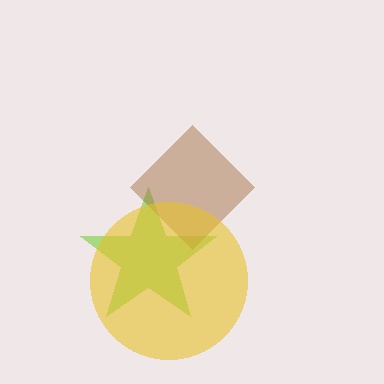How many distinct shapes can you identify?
There are 3 distinct shapes: a lime star, a brown diamond, a yellow circle.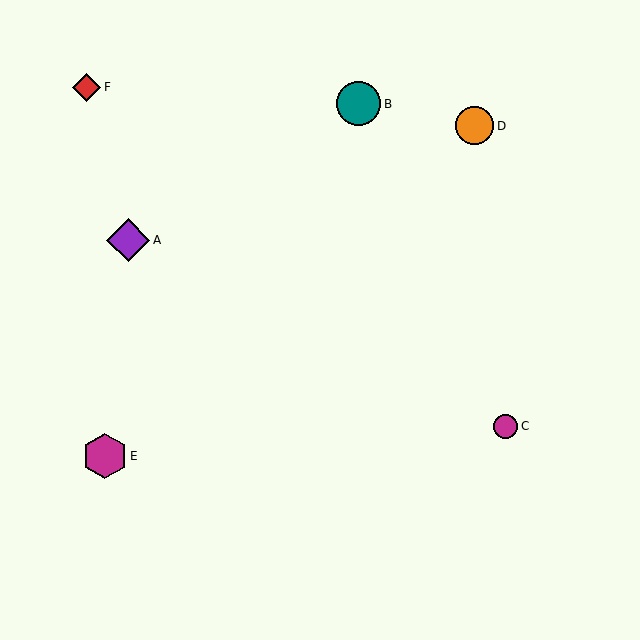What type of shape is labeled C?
Shape C is a magenta circle.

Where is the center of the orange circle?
The center of the orange circle is at (475, 126).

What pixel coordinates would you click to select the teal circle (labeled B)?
Click at (358, 104) to select the teal circle B.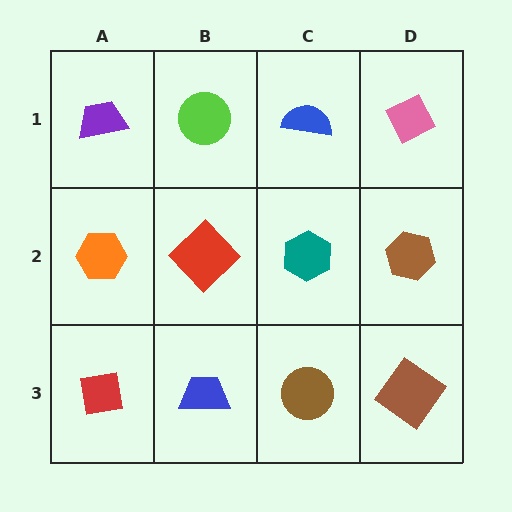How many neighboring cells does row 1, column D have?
2.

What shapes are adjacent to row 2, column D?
A pink diamond (row 1, column D), a brown diamond (row 3, column D), a teal hexagon (row 2, column C).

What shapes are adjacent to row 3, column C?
A teal hexagon (row 2, column C), a blue trapezoid (row 3, column B), a brown diamond (row 3, column D).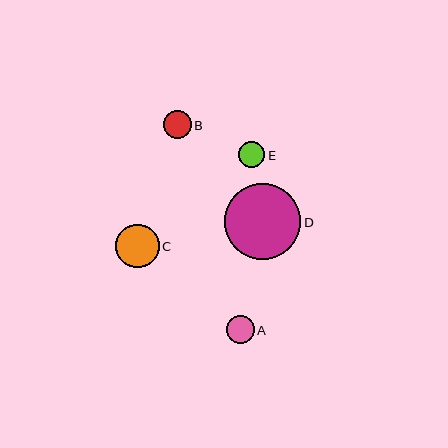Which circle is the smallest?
Circle E is the smallest with a size of approximately 26 pixels.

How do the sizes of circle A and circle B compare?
Circle A and circle B are approximately the same size.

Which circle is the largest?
Circle D is the largest with a size of approximately 77 pixels.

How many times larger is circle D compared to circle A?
Circle D is approximately 2.7 times the size of circle A.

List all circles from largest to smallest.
From largest to smallest: D, C, A, B, E.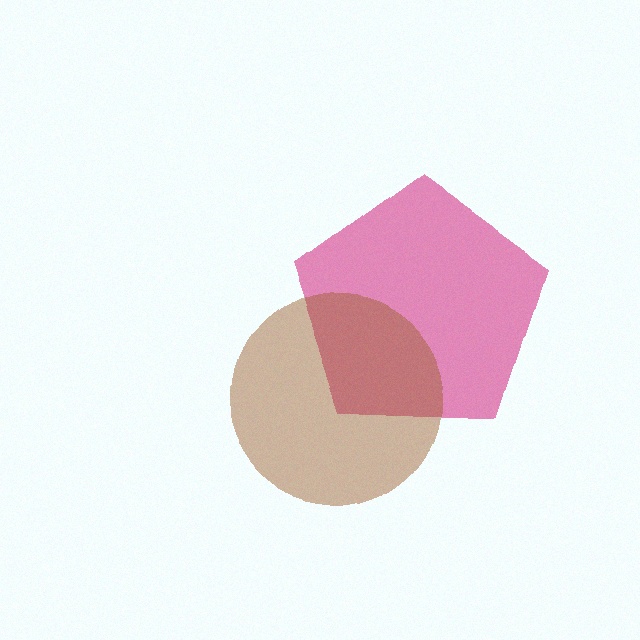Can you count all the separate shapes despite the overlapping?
Yes, there are 2 separate shapes.